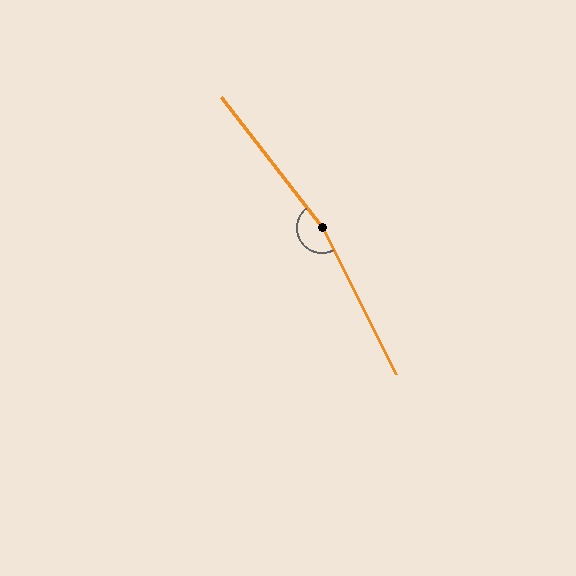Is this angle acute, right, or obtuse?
It is obtuse.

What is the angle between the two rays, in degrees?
Approximately 169 degrees.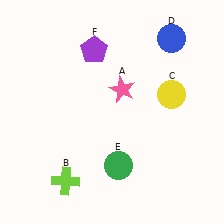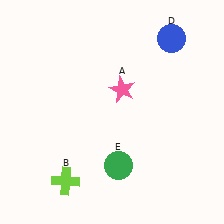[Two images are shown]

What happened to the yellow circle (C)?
The yellow circle (C) was removed in Image 2. It was in the top-right area of Image 1.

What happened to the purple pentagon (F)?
The purple pentagon (F) was removed in Image 2. It was in the top-left area of Image 1.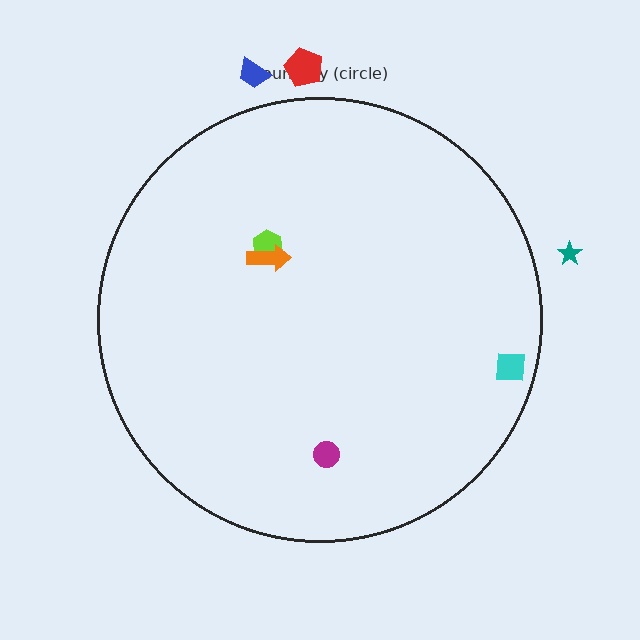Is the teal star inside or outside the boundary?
Outside.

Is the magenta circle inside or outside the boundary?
Inside.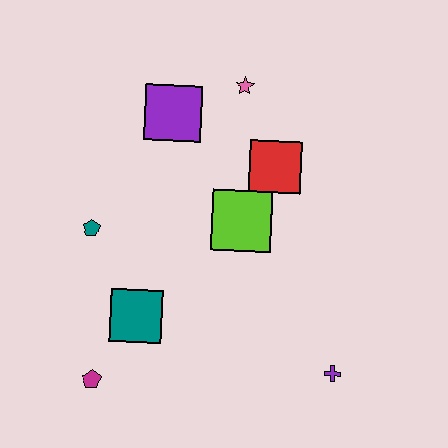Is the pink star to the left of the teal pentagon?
No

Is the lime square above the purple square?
No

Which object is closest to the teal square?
The magenta pentagon is closest to the teal square.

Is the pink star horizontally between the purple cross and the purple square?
Yes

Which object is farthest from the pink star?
The magenta pentagon is farthest from the pink star.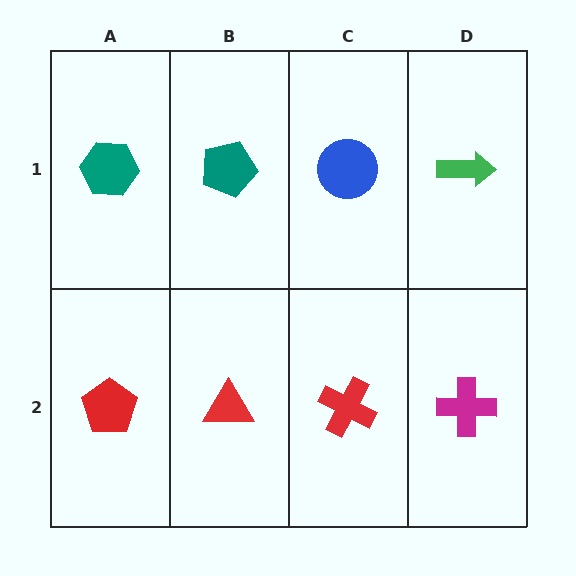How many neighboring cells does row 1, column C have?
3.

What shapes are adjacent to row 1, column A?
A red pentagon (row 2, column A), a teal pentagon (row 1, column B).